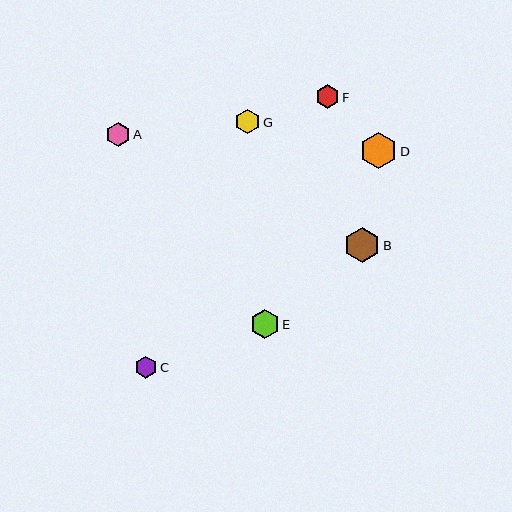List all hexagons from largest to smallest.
From largest to smallest: D, B, E, G, A, F, C.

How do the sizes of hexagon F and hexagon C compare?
Hexagon F and hexagon C are approximately the same size.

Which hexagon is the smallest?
Hexagon C is the smallest with a size of approximately 22 pixels.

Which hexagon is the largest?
Hexagon D is the largest with a size of approximately 36 pixels.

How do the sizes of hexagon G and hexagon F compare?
Hexagon G and hexagon F are approximately the same size.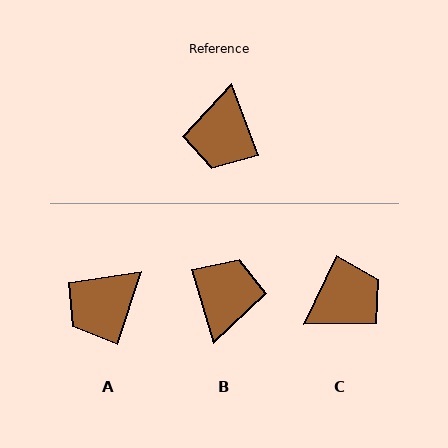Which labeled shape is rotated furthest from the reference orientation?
B, about 176 degrees away.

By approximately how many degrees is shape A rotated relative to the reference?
Approximately 39 degrees clockwise.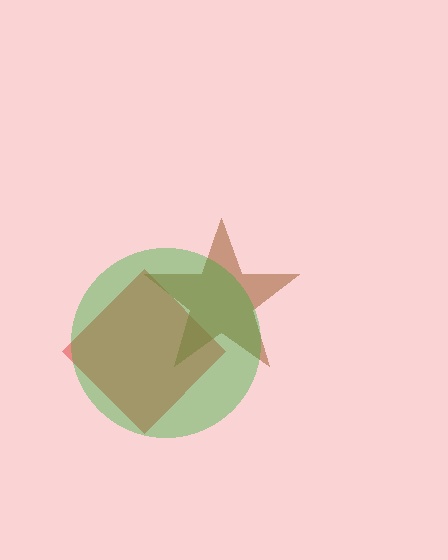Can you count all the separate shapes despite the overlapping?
Yes, there are 3 separate shapes.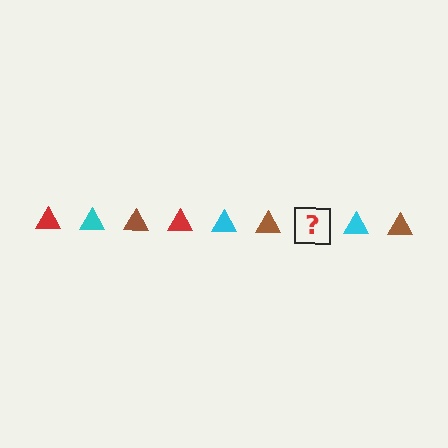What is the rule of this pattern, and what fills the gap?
The rule is that the pattern cycles through red, cyan, brown triangles. The gap should be filled with a red triangle.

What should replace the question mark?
The question mark should be replaced with a red triangle.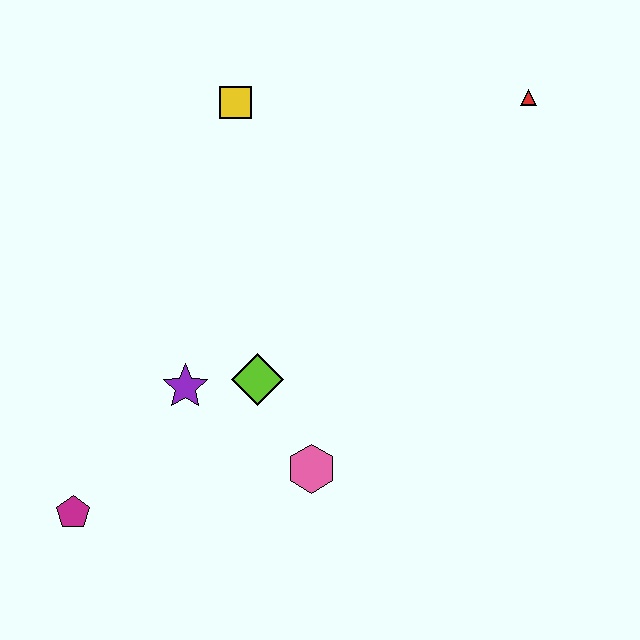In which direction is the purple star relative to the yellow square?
The purple star is below the yellow square.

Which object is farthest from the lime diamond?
The red triangle is farthest from the lime diamond.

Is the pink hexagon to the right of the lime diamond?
Yes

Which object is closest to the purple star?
The lime diamond is closest to the purple star.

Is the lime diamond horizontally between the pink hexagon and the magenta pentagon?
Yes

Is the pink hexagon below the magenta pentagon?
No